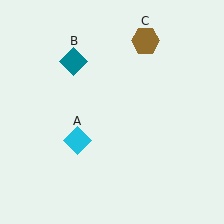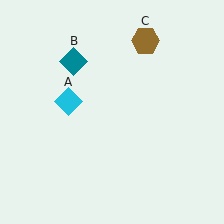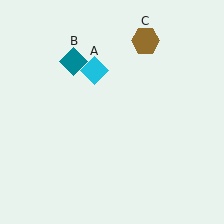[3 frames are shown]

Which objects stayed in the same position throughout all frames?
Teal diamond (object B) and brown hexagon (object C) remained stationary.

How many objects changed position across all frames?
1 object changed position: cyan diamond (object A).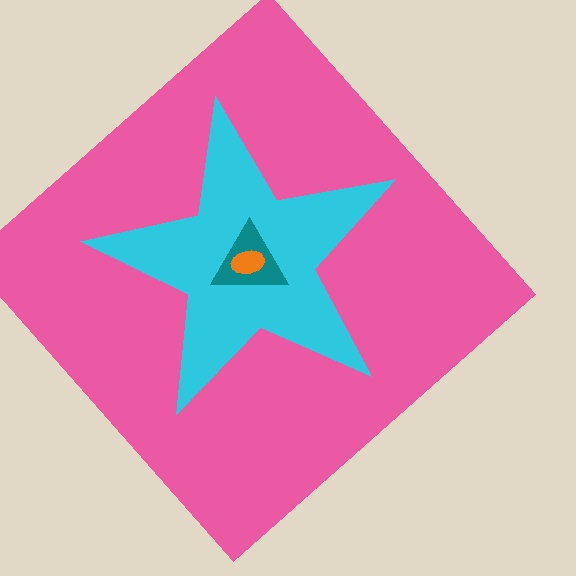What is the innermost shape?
The orange ellipse.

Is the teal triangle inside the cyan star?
Yes.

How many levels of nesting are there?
4.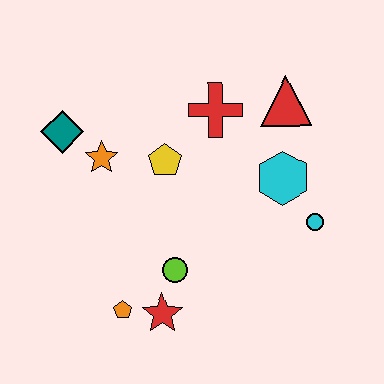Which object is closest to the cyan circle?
The cyan hexagon is closest to the cyan circle.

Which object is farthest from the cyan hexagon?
The teal diamond is farthest from the cyan hexagon.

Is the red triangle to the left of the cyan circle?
Yes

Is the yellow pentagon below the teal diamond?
Yes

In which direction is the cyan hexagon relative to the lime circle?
The cyan hexagon is to the right of the lime circle.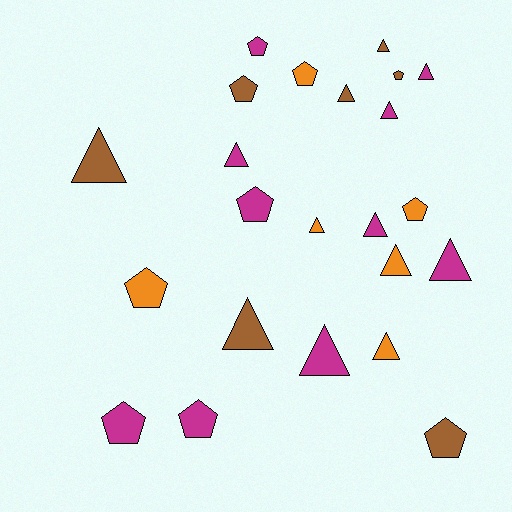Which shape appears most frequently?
Triangle, with 13 objects.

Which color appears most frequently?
Magenta, with 10 objects.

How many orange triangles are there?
There are 3 orange triangles.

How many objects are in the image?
There are 23 objects.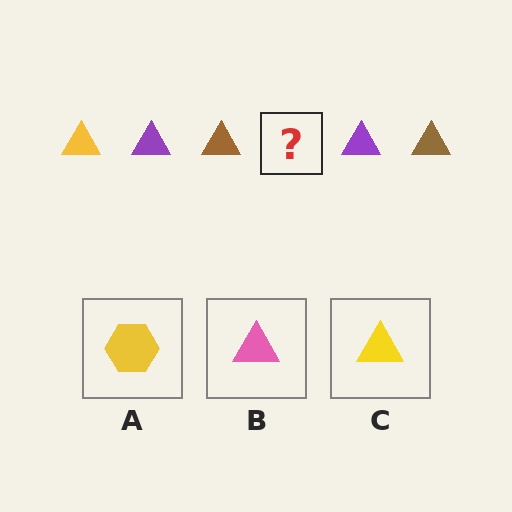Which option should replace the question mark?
Option C.